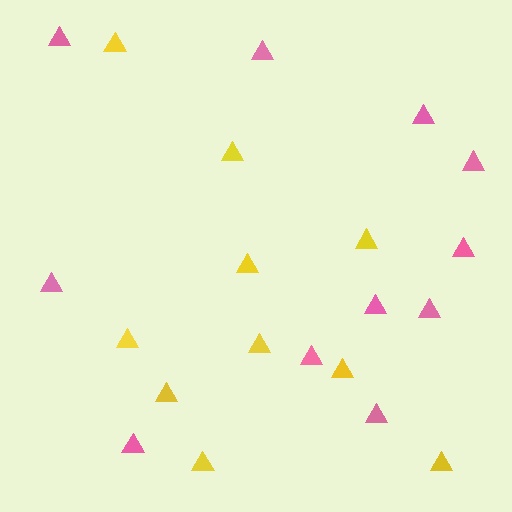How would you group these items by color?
There are 2 groups: one group of yellow triangles (10) and one group of pink triangles (11).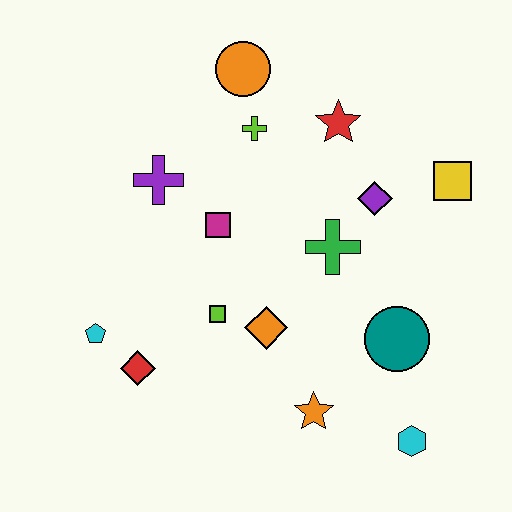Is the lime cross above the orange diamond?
Yes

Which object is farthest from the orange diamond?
The orange circle is farthest from the orange diamond.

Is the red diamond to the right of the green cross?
No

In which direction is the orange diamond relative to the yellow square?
The orange diamond is to the left of the yellow square.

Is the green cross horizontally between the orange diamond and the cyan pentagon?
No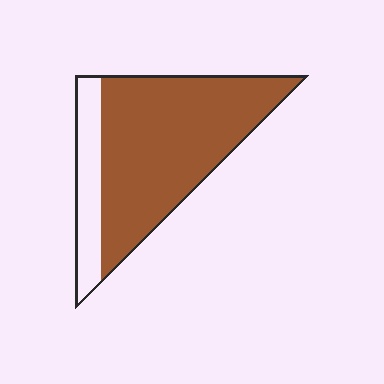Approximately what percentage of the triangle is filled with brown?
Approximately 80%.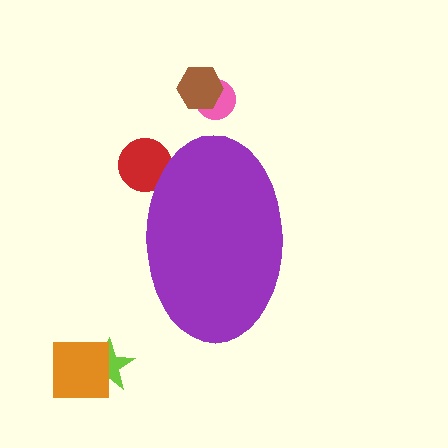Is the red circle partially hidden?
Yes, the red circle is partially hidden behind the purple ellipse.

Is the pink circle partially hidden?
No, the pink circle is fully visible.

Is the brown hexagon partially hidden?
No, the brown hexagon is fully visible.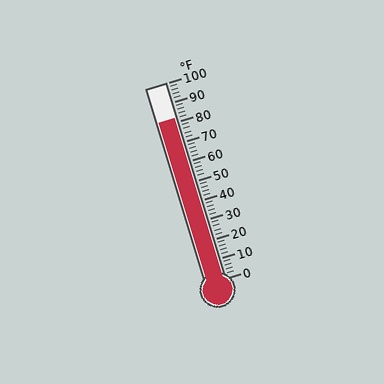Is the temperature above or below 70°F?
The temperature is above 70°F.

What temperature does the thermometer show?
The thermometer shows approximately 82°F.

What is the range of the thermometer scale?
The thermometer scale ranges from 0°F to 100°F.